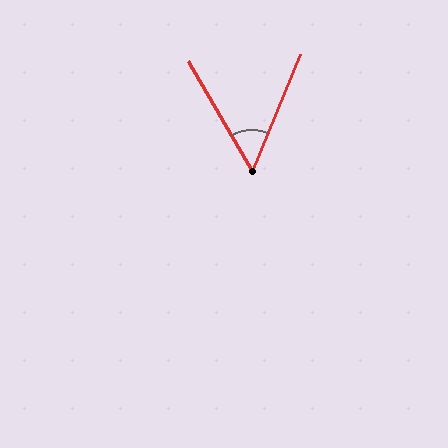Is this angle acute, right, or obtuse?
It is acute.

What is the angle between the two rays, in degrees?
Approximately 53 degrees.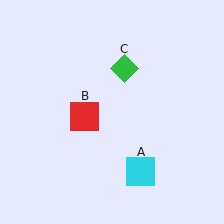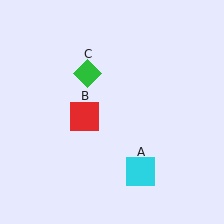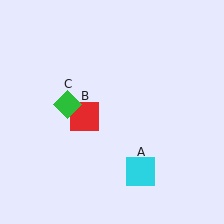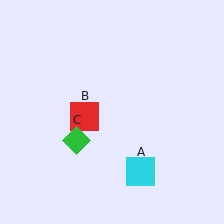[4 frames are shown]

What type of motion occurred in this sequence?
The green diamond (object C) rotated counterclockwise around the center of the scene.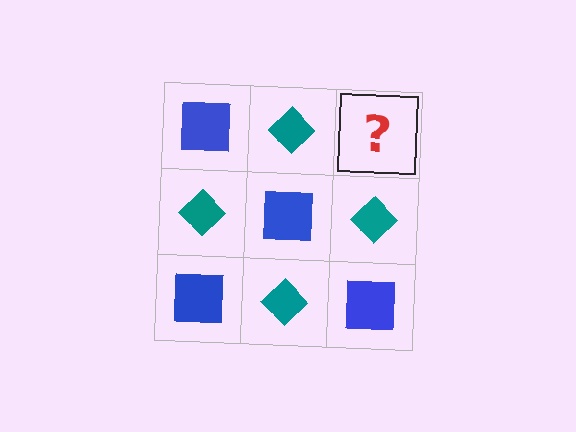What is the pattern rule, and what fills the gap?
The rule is that it alternates blue square and teal diamond in a checkerboard pattern. The gap should be filled with a blue square.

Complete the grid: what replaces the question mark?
The question mark should be replaced with a blue square.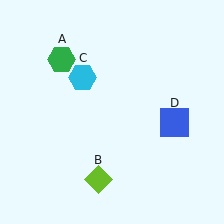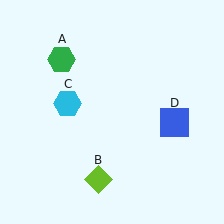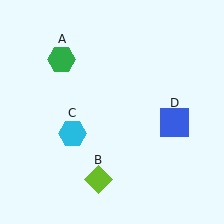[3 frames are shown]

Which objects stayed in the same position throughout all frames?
Green hexagon (object A) and lime diamond (object B) and blue square (object D) remained stationary.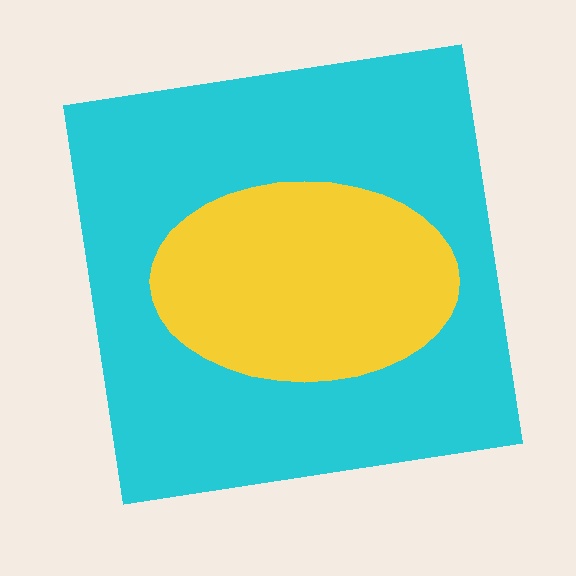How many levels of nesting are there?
2.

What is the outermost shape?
The cyan square.